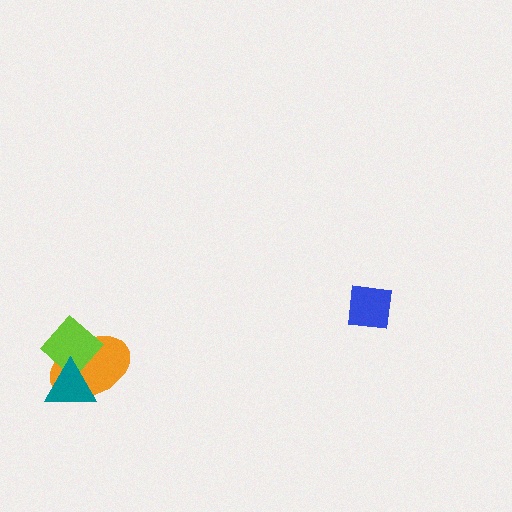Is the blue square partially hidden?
No, no other shape covers it.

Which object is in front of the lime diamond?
The teal triangle is in front of the lime diamond.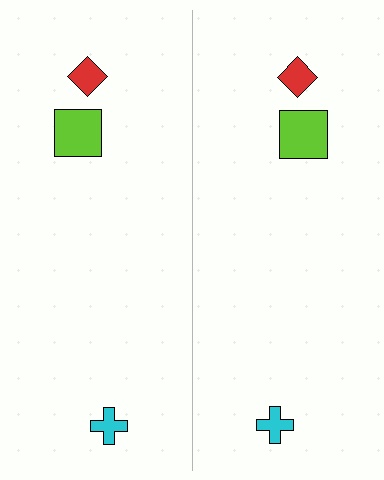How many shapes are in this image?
There are 6 shapes in this image.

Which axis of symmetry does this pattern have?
The pattern has a vertical axis of symmetry running through the center of the image.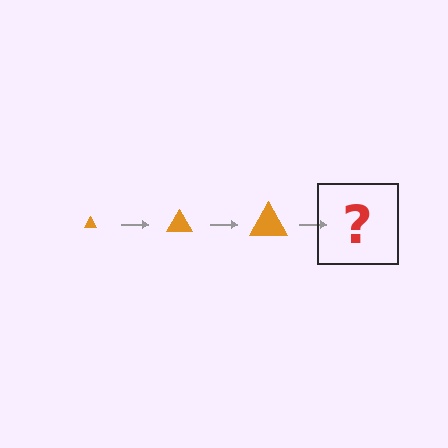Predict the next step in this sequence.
The next step is an orange triangle, larger than the previous one.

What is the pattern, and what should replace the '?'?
The pattern is that the triangle gets progressively larger each step. The '?' should be an orange triangle, larger than the previous one.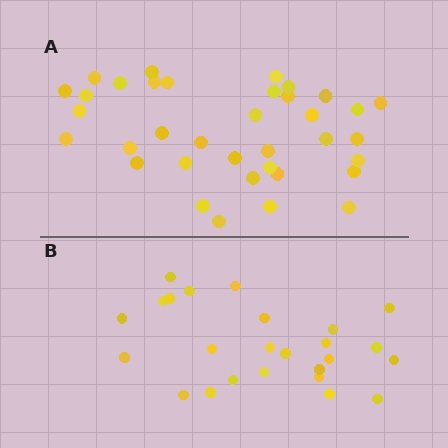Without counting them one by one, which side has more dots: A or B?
Region A (the top region) has more dots.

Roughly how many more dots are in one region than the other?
Region A has roughly 12 or so more dots than region B.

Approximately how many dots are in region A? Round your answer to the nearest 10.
About 40 dots. (The exact count is 36, which rounds to 40.)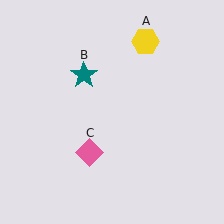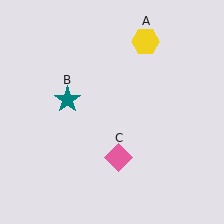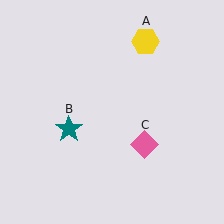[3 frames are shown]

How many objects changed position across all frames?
2 objects changed position: teal star (object B), pink diamond (object C).